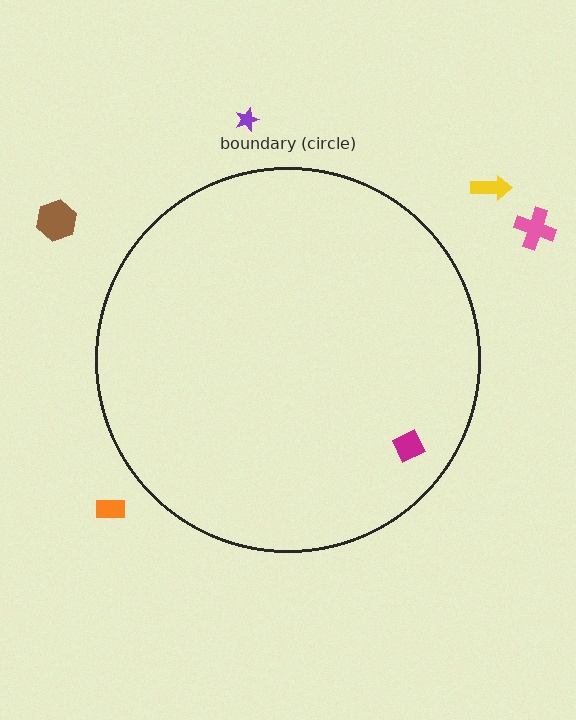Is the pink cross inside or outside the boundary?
Outside.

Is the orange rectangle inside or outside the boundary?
Outside.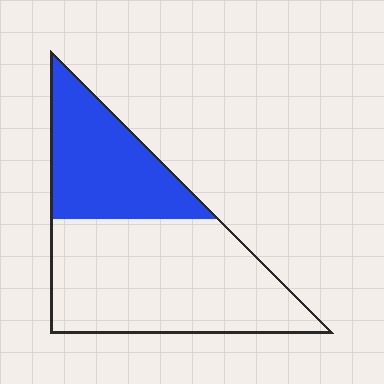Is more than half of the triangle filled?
No.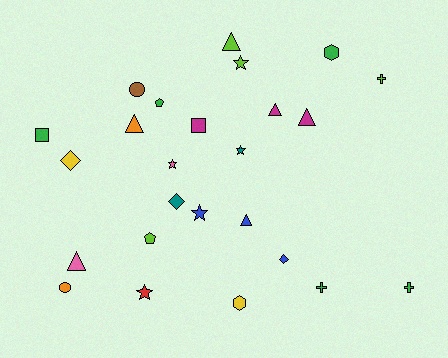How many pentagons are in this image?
There are 2 pentagons.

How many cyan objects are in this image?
There are no cyan objects.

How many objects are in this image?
There are 25 objects.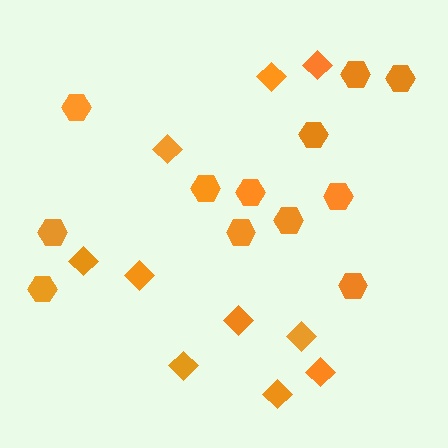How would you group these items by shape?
There are 2 groups: one group of diamonds (10) and one group of hexagons (12).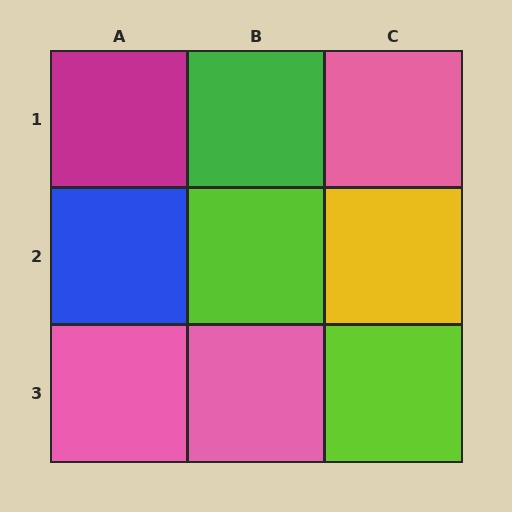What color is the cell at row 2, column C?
Yellow.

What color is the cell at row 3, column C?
Lime.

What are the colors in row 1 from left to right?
Magenta, green, pink.